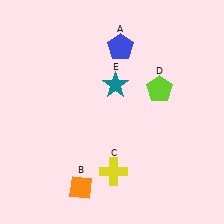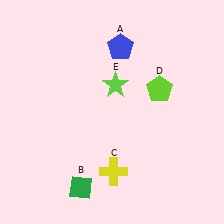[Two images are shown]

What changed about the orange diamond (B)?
In Image 1, B is orange. In Image 2, it changed to green.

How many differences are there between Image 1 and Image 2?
There are 2 differences between the two images.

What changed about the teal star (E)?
In Image 1, E is teal. In Image 2, it changed to lime.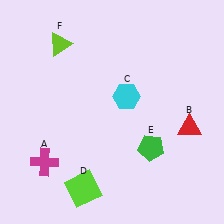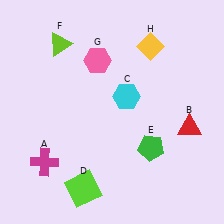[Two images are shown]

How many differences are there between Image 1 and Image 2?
There are 2 differences between the two images.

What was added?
A pink hexagon (G), a yellow diamond (H) were added in Image 2.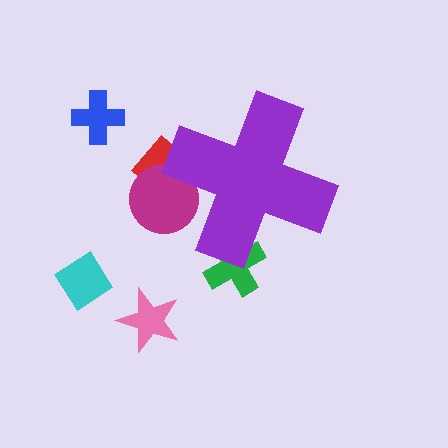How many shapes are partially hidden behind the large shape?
3 shapes are partially hidden.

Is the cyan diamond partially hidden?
No, the cyan diamond is fully visible.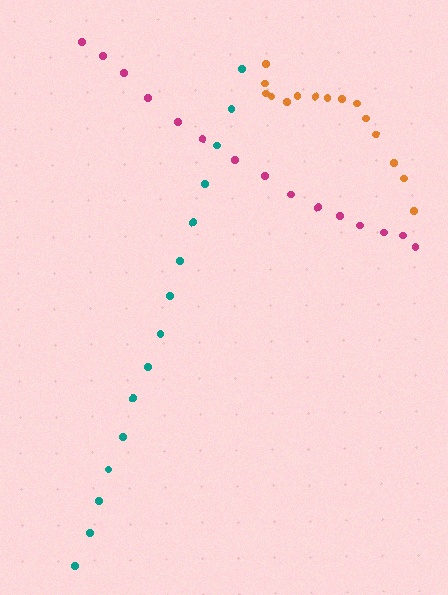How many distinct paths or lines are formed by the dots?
There are 3 distinct paths.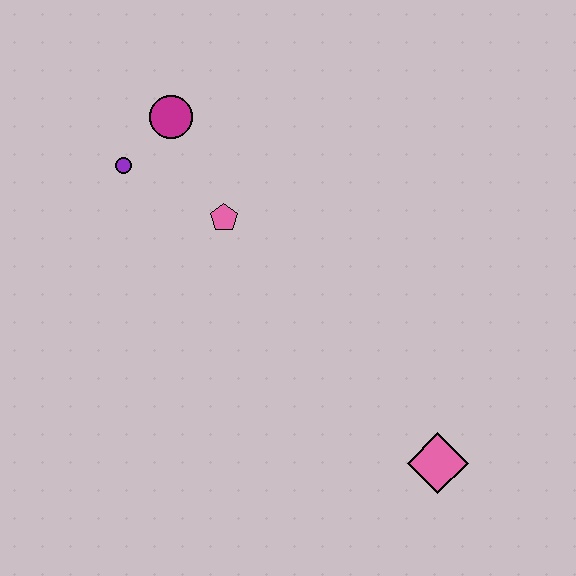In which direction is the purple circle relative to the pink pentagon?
The purple circle is to the left of the pink pentagon.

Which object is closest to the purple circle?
The magenta circle is closest to the purple circle.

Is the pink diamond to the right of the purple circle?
Yes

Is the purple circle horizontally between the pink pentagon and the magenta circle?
No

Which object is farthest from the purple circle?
The pink diamond is farthest from the purple circle.